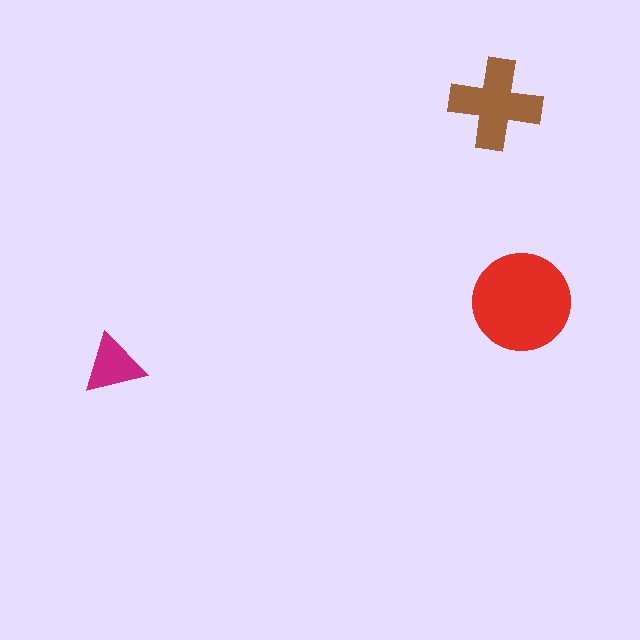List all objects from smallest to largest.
The magenta triangle, the brown cross, the red circle.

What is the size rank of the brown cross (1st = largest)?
2nd.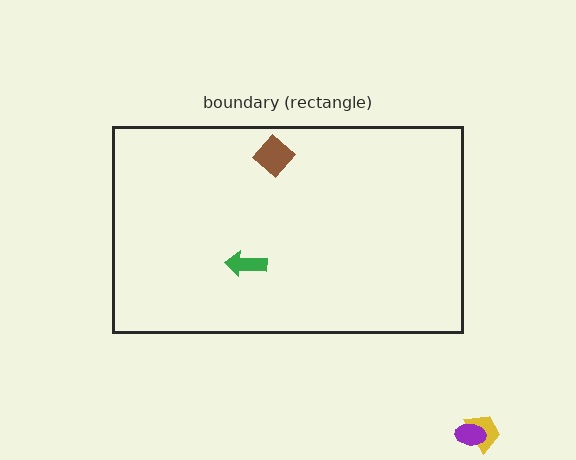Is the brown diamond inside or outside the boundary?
Inside.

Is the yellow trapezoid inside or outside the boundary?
Outside.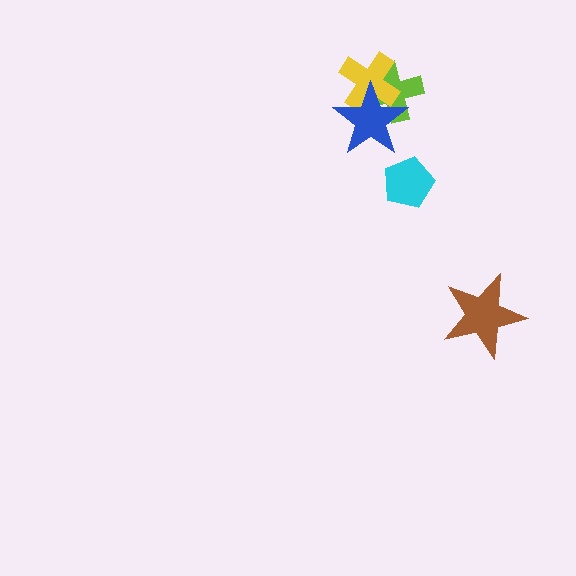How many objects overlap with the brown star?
0 objects overlap with the brown star.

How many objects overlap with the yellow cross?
2 objects overlap with the yellow cross.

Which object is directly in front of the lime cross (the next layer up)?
The yellow cross is directly in front of the lime cross.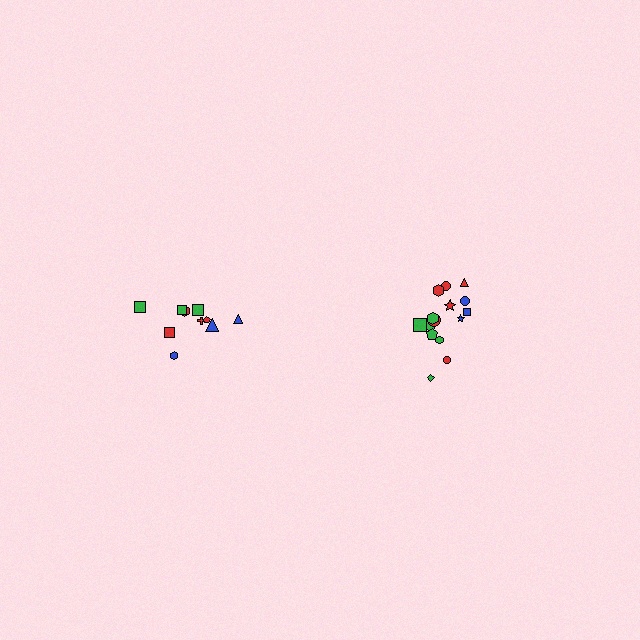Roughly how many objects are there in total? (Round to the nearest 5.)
Roughly 25 objects in total.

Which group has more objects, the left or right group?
The right group.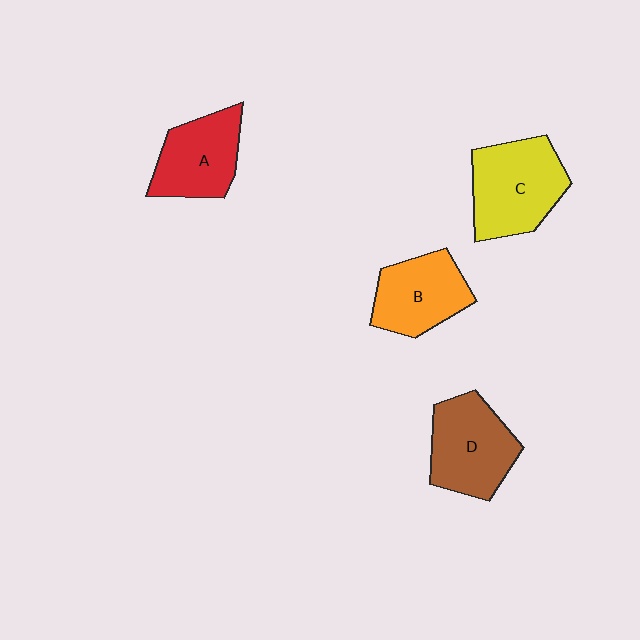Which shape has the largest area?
Shape C (yellow).